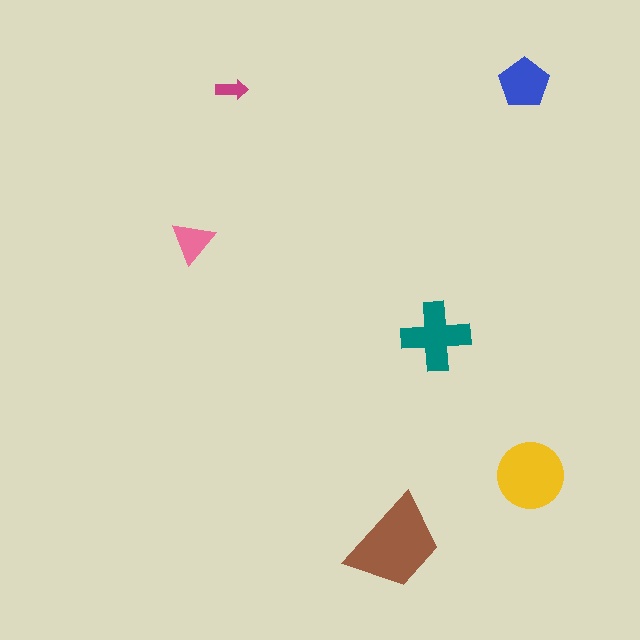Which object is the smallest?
The magenta arrow.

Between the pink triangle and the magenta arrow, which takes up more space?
The pink triangle.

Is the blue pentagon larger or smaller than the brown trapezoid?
Smaller.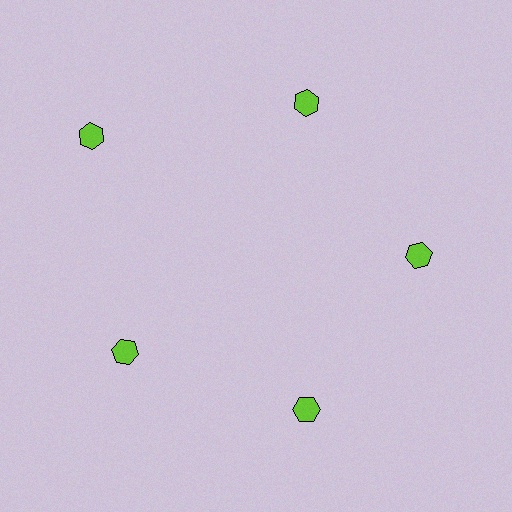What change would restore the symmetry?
The symmetry would be restored by moving it inward, back onto the ring so that all 5 hexagons sit at equal angles and equal distance from the center.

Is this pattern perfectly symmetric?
No. The 5 lime hexagons are arranged in a ring, but one element near the 10 o'clock position is pushed outward from the center, breaking the 5-fold rotational symmetry.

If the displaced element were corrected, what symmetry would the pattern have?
It would have 5-fold rotational symmetry — the pattern would map onto itself every 72 degrees.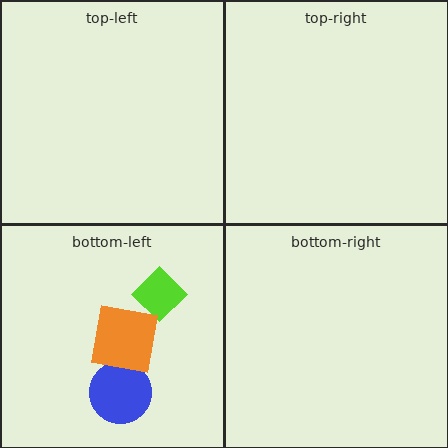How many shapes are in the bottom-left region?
3.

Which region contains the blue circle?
The bottom-left region.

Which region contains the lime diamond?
The bottom-left region.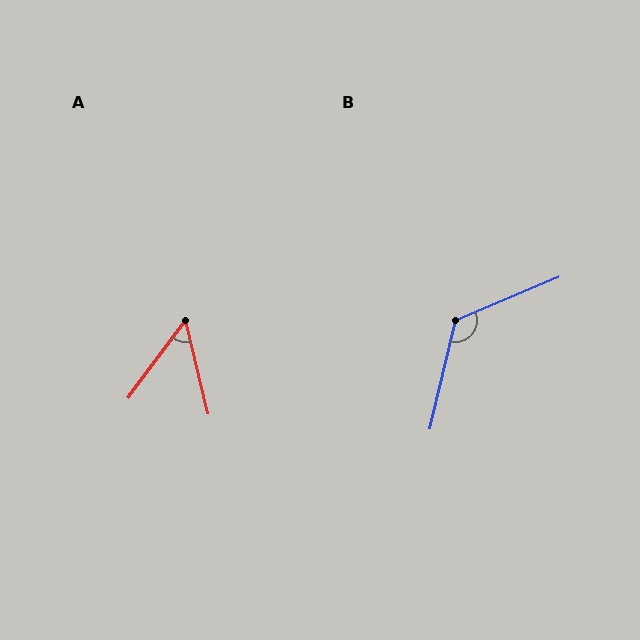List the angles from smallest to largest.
A (50°), B (126°).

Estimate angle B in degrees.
Approximately 126 degrees.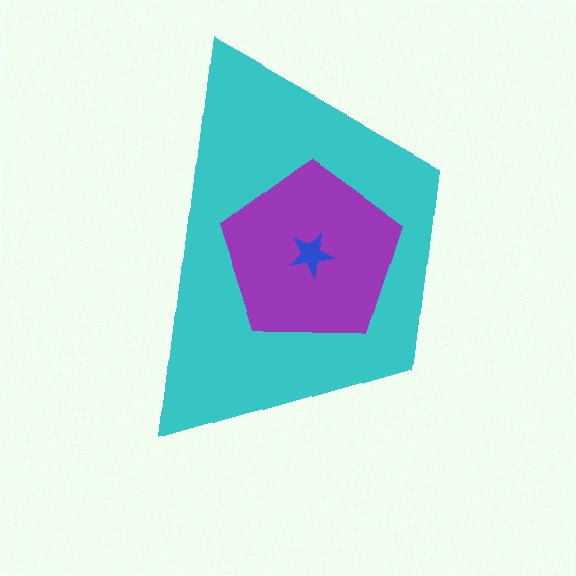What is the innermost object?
The blue star.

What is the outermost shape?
The cyan trapezoid.